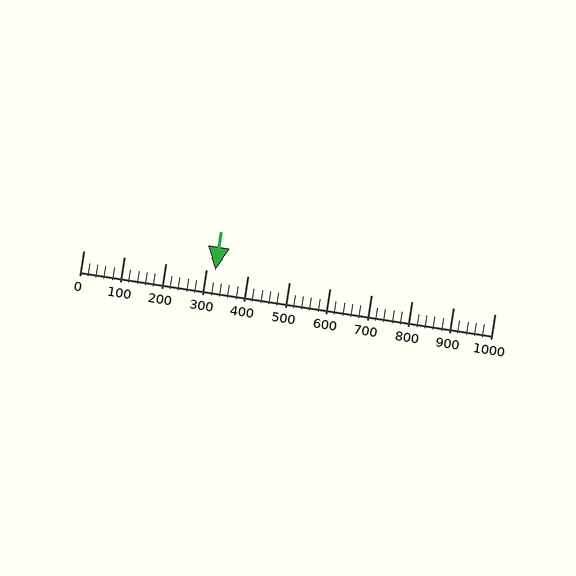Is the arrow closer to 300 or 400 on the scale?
The arrow is closer to 300.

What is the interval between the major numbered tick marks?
The major tick marks are spaced 100 units apart.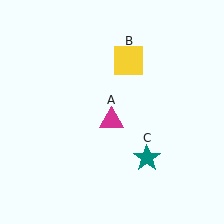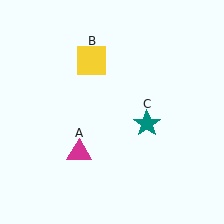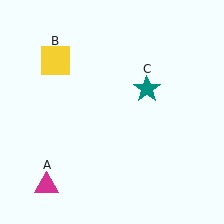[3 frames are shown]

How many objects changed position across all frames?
3 objects changed position: magenta triangle (object A), yellow square (object B), teal star (object C).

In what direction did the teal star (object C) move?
The teal star (object C) moved up.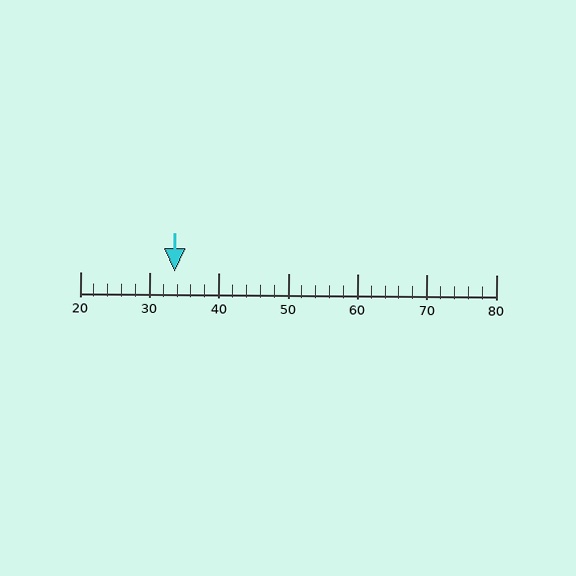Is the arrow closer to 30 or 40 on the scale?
The arrow is closer to 30.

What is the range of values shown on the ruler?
The ruler shows values from 20 to 80.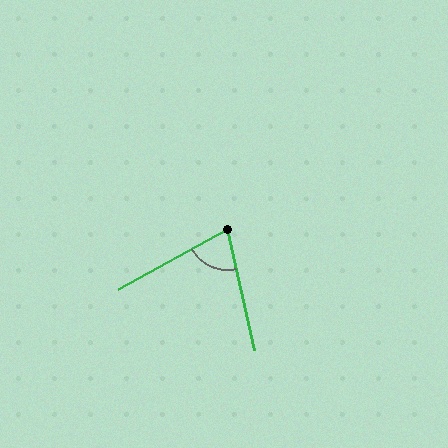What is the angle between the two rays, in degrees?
Approximately 73 degrees.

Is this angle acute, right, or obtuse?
It is acute.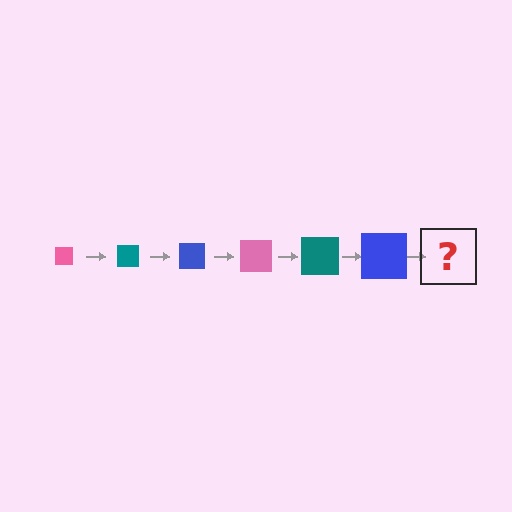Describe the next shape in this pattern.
It should be a pink square, larger than the previous one.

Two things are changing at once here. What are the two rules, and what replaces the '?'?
The two rules are that the square grows larger each step and the color cycles through pink, teal, and blue. The '?' should be a pink square, larger than the previous one.